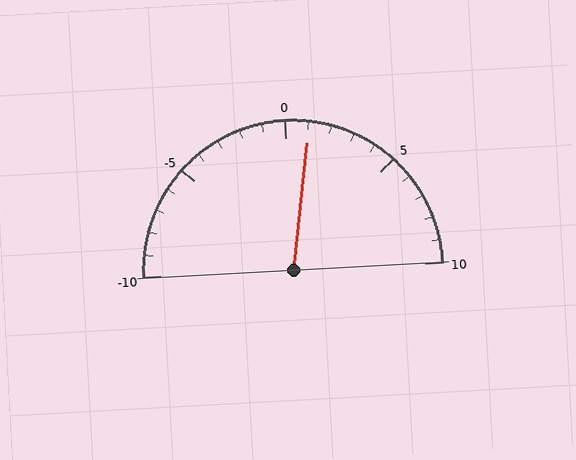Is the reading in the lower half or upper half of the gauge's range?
The reading is in the upper half of the range (-10 to 10).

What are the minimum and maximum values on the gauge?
The gauge ranges from -10 to 10.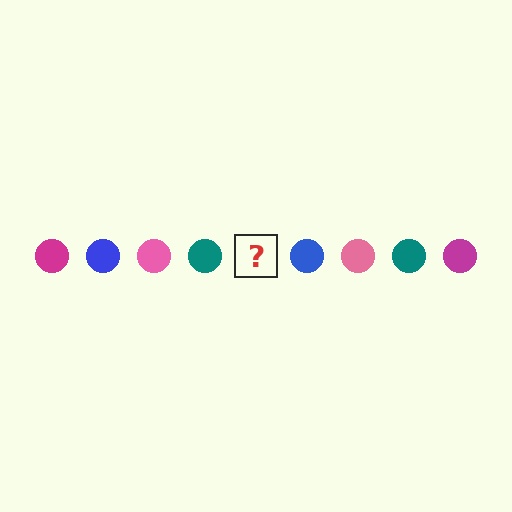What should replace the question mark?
The question mark should be replaced with a magenta circle.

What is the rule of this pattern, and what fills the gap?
The rule is that the pattern cycles through magenta, blue, pink, teal circles. The gap should be filled with a magenta circle.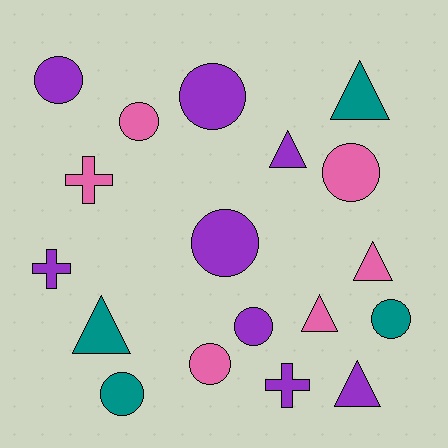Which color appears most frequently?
Purple, with 8 objects.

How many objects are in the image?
There are 18 objects.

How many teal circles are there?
There are 2 teal circles.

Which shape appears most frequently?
Circle, with 9 objects.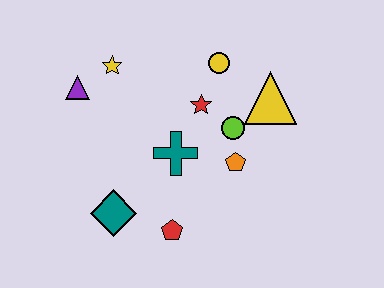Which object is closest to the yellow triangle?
The lime circle is closest to the yellow triangle.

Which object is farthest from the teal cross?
The purple triangle is farthest from the teal cross.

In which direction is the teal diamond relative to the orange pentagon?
The teal diamond is to the left of the orange pentagon.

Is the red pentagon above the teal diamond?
No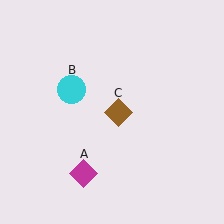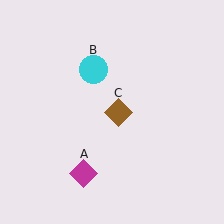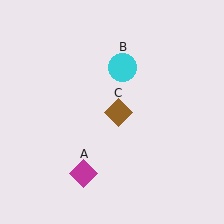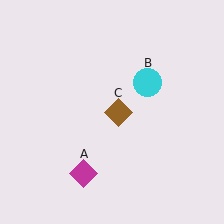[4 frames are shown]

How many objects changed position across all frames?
1 object changed position: cyan circle (object B).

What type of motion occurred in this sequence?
The cyan circle (object B) rotated clockwise around the center of the scene.